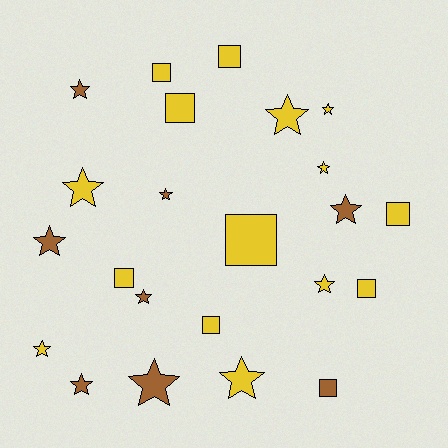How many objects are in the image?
There are 23 objects.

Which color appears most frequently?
Yellow, with 15 objects.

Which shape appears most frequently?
Star, with 14 objects.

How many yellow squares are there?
There are 8 yellow squares.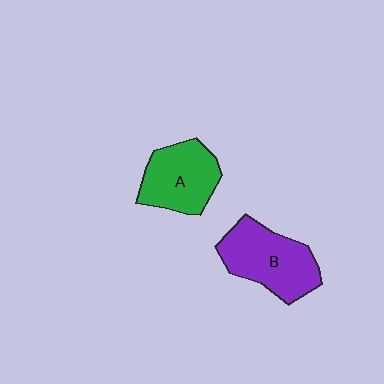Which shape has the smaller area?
Shape A (green).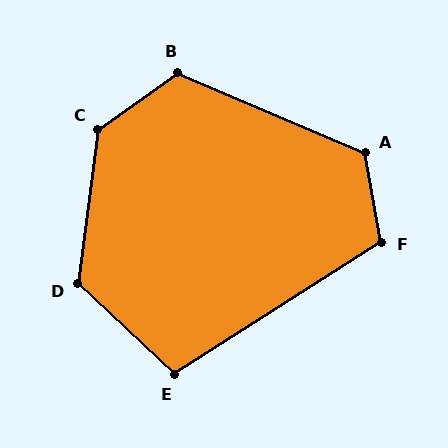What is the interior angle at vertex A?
Approximately 123 degrees (obtuse).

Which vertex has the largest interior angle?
C, at approximately 132 degrees.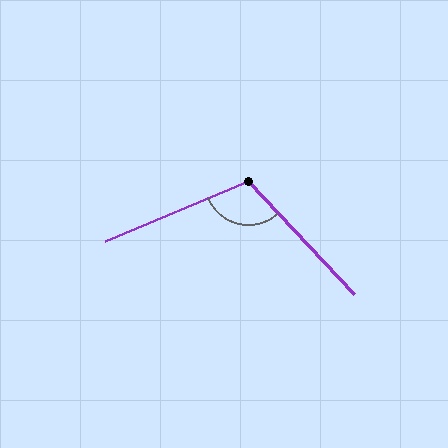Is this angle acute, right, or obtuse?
It is obtuse.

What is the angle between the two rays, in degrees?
Approximately 111 degrees.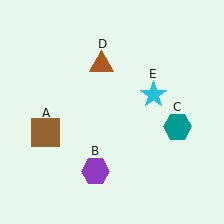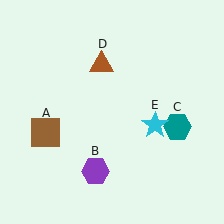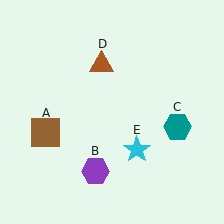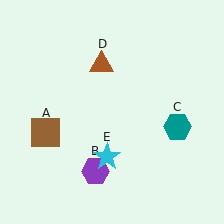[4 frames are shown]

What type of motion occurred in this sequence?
The cyan star (object E) rotated clockwise around the center of the scene.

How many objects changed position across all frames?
1 object changed position: cyan star (object E).